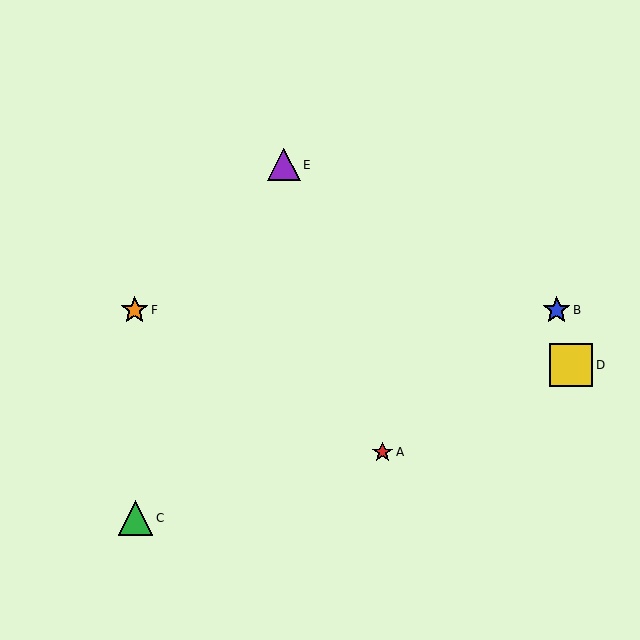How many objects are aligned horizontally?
2 objects (B, F) are aligned horizontally.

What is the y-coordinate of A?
Object A is at y≈452.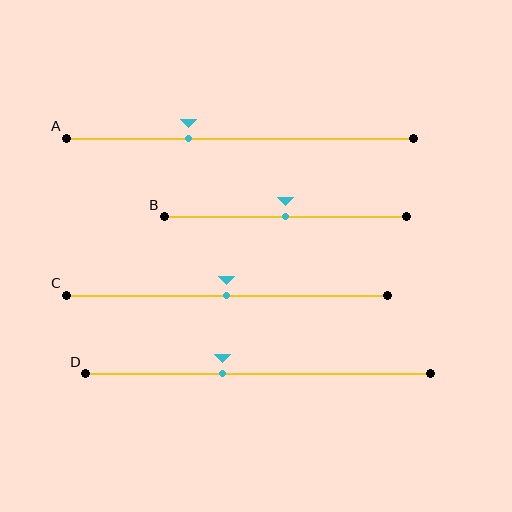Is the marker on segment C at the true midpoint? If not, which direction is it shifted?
Yes, the marker on segment C is at the true midpoint.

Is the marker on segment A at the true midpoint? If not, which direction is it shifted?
No, the marker on segment A is shifted to the left by about 15% of the segment length.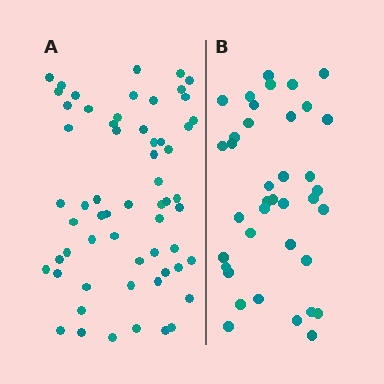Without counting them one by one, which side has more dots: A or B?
Region A (the left region) has more dots.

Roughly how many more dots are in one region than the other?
Region A has approximately 20 more dots than region B.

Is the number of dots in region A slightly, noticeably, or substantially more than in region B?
Region A has substantially more. The ratio is roughly 1.6 to 1.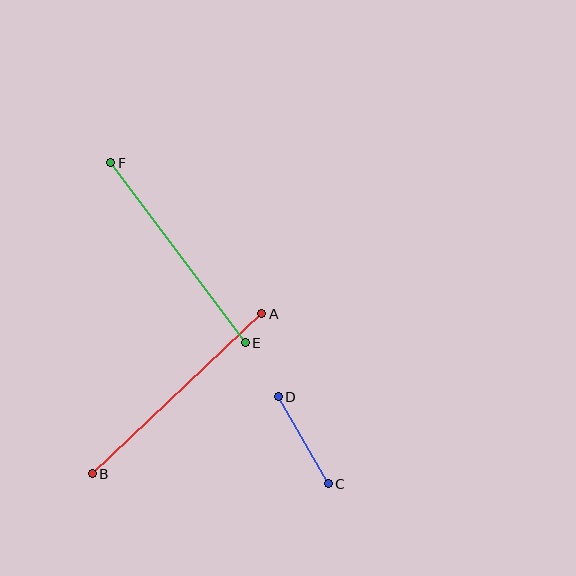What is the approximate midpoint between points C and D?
The midpoint is at approximately (303, 440) pixels.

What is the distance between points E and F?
The distance is approximately 225 pixels.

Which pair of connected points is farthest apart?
Points A and B are farthest apart.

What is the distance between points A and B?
The distance is approximately 233 pixels.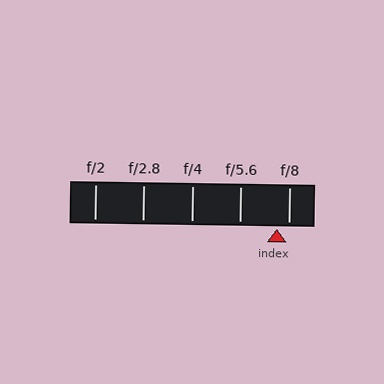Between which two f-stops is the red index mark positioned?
The index mark is between f/5.6 and f/8.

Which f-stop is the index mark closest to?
The index mark is closest to f/8.